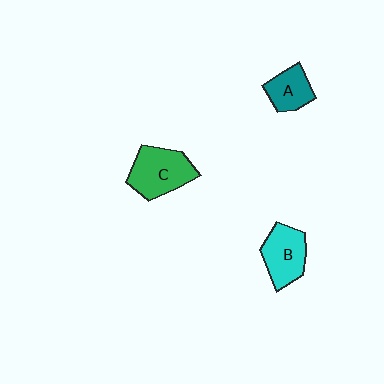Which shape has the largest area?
Shape C (green).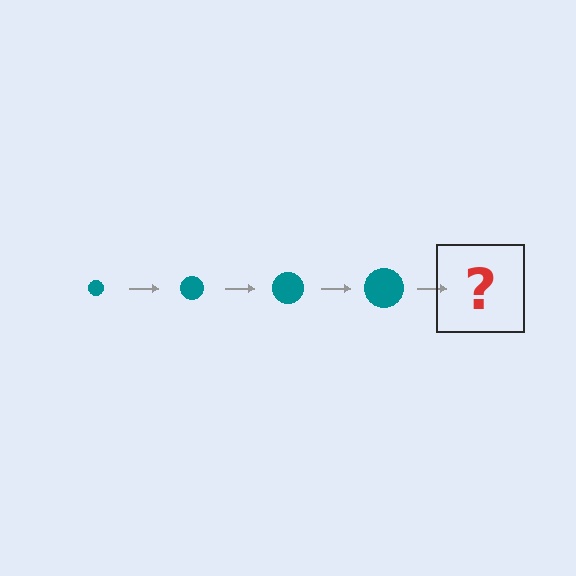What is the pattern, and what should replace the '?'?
The pattern is that the circle gets progressively larger each step. The '?' should be a teal circle, larger than the previous one.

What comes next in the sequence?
The next element should be a teal circle, larger than the previous one.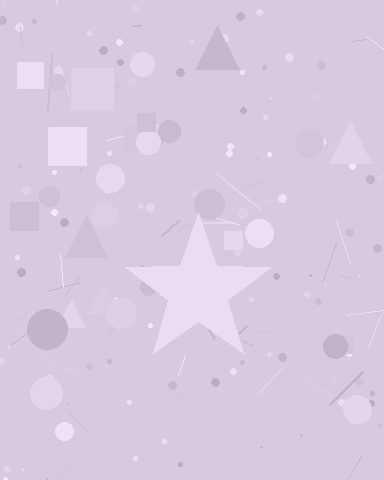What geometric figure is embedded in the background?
A star is embedded in the background.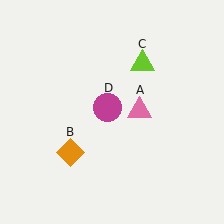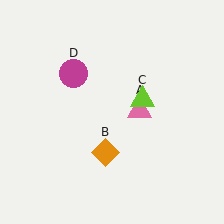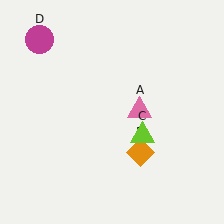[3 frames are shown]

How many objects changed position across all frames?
3 objects changed position: orange diamond (object B), lime triangle (object C), magenta circle (object D).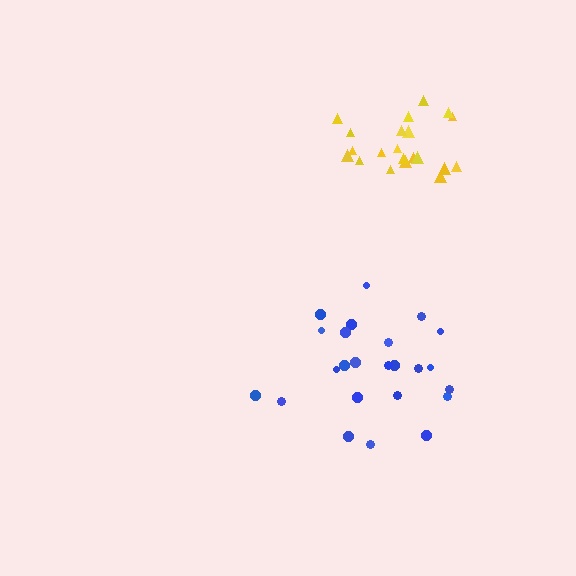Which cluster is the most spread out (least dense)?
Blue.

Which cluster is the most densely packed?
Yellow.